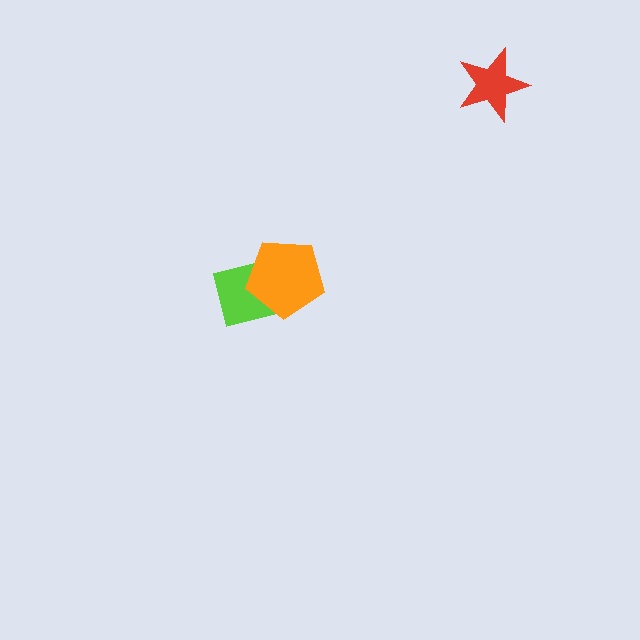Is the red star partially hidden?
No, no other shape covers it.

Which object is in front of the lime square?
The orange pentagon is in front of the lime square.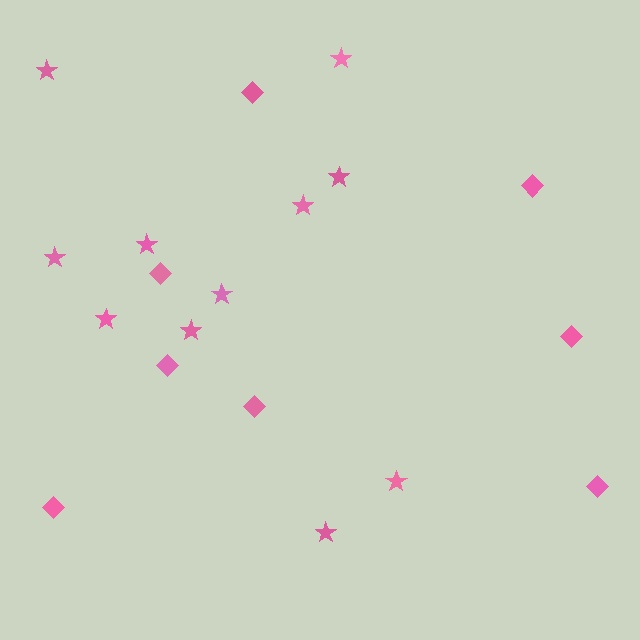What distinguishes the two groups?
There are 2 groups: one group of stars (11) and one group of diamonds (8).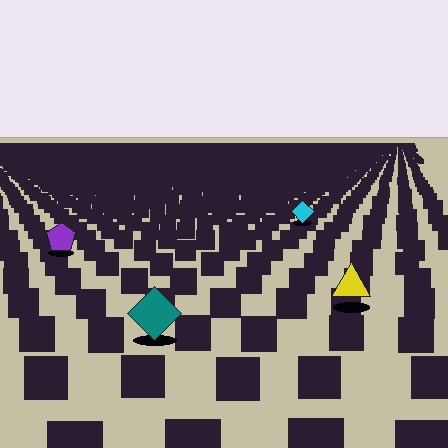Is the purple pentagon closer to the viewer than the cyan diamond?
Yes. The purple pentagon is closer — you can tell from the texture gradient: the ground texture is coarser near it.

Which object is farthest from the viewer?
The cyan diamond is farthest from the viewer. It appears smaller and the ground texture around it is denser.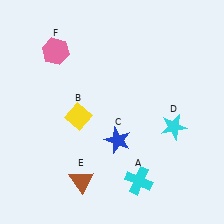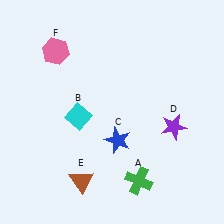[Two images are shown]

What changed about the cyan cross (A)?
In Image 1, A is cyan. In Image 2, it changed to green.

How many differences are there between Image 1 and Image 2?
There are 3 differences between the two images.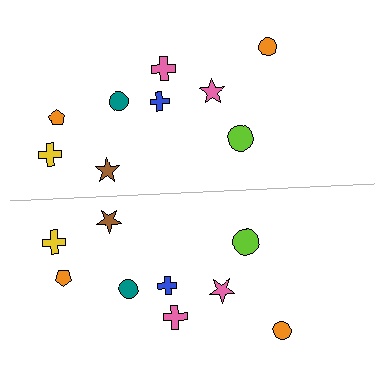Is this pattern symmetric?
Yes, this pattern has bilateral (reflection) symmetry.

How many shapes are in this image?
There are 18 shapes in this image.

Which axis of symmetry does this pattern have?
The pattern has a horizontal axis of symmetry running through the center of the image.